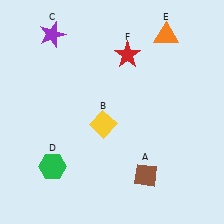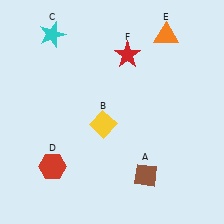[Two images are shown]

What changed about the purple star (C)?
In Image 1, C is purple. In Image 2, it changed to cyan.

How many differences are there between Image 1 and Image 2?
There are 2 differences between the two images.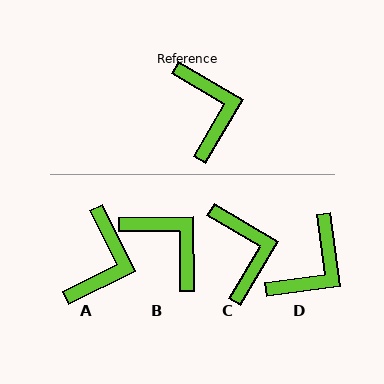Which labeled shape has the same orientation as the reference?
C.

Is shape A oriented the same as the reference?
No, it is off by about 33 degrees.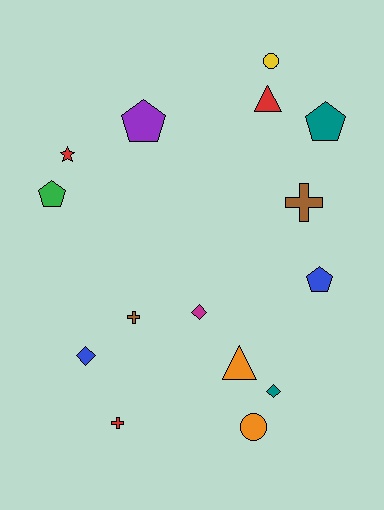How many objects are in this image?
There are 15 objects.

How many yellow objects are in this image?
There is 1 yellow object.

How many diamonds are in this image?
There are 3 diamonds.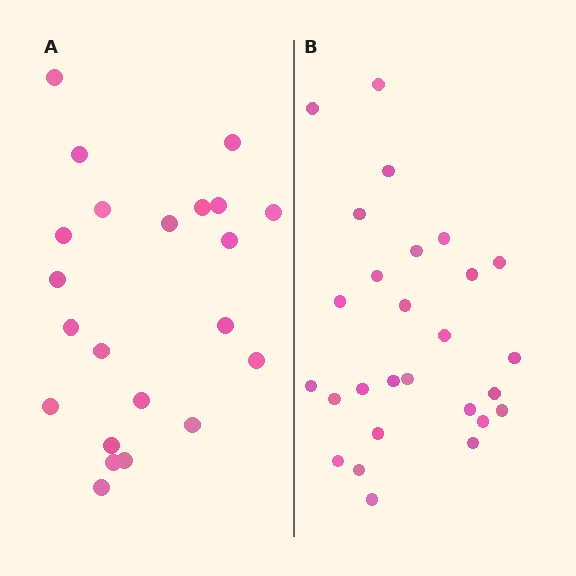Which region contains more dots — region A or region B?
Region B (the right region) has more dots.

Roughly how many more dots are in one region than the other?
Region B has about 5 more dots than region A.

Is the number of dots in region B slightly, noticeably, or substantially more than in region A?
Region B has only slightly more — the two regions are fairly close. The ratio is roughly 1.2 to 1.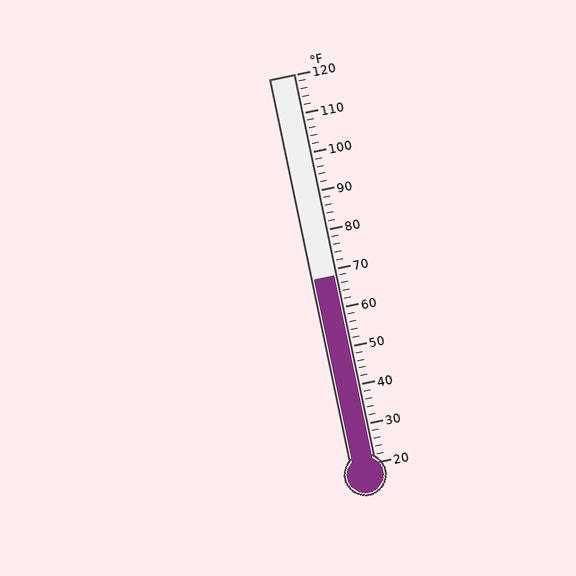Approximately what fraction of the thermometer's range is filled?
The thermometer is filled to approximately 50% of its range.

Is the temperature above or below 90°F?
The temperature is below 90°F.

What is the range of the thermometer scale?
The thermometer scale ranges from 20°F to 120°F.